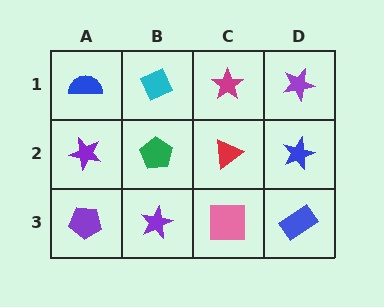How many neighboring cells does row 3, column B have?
3.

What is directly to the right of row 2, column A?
A green pentagon.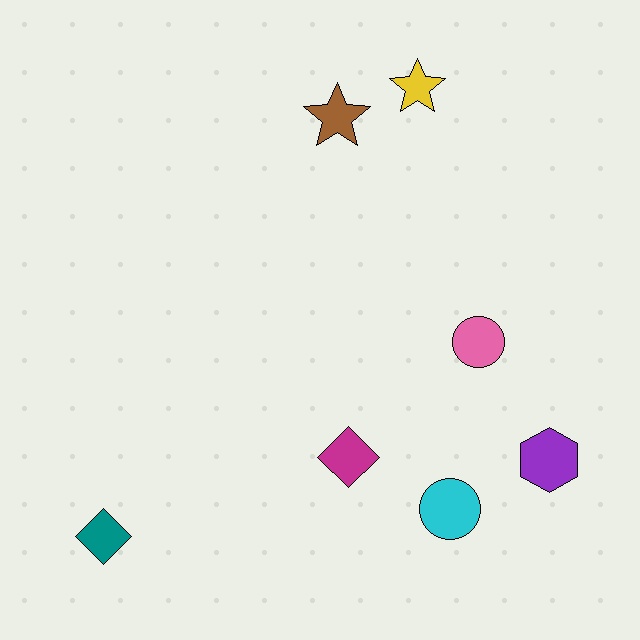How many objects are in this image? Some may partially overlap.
There are 7 objects.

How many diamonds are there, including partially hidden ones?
There are 2 diamonds.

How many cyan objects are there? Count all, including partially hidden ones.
There is 1 cyan object.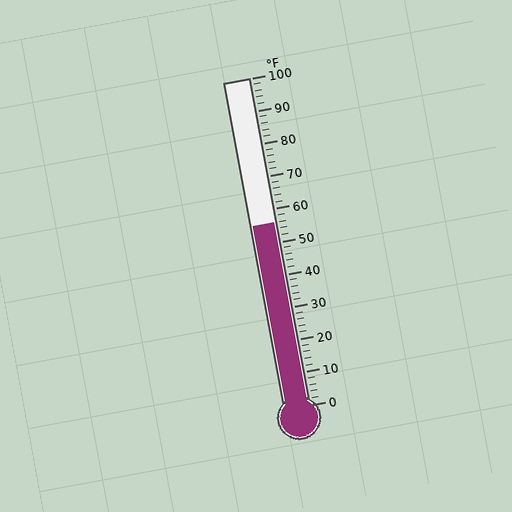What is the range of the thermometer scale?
The thermometer scale ranges from 0°F to 100°F.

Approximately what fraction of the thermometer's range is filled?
The thermometer is filled to approximately 55% of its range.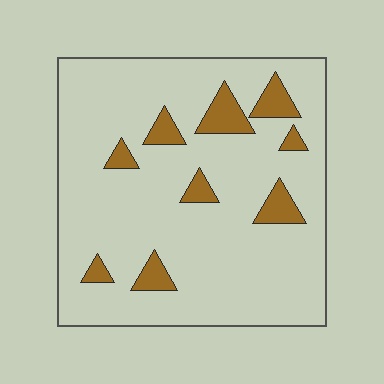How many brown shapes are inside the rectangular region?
9.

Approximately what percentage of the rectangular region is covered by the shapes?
Approximately 10%.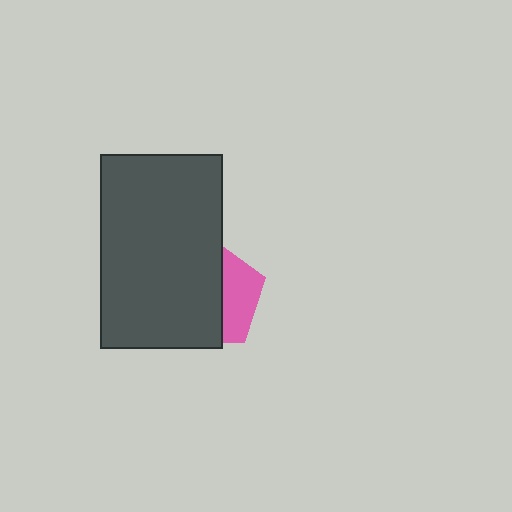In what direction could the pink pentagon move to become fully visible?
The pink pentagon could move right. That would shift it out from behind the dark gray rectangle entirely.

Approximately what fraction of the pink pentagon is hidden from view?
Roughly 66% of the pink pentagon is hidden behind the dark gray rectangle.